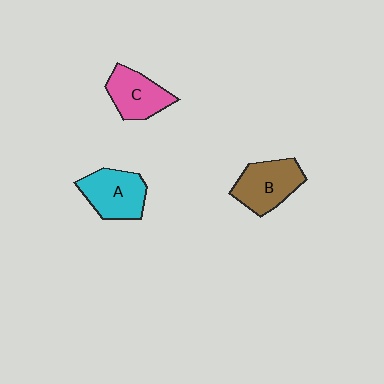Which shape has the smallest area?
Shape C (pink).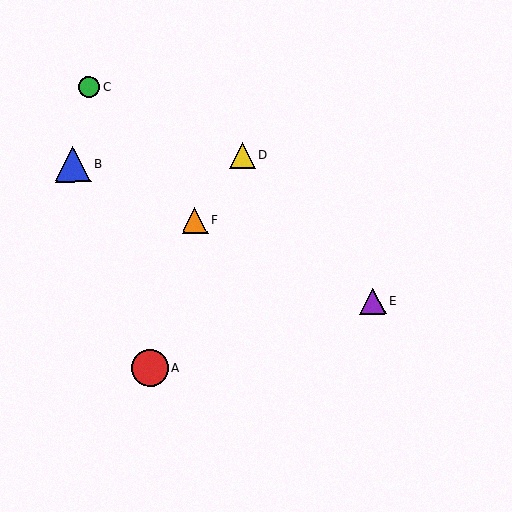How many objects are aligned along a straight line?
3 objects (B, E, F) are aligned along a straight line.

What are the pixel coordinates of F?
Object F is at (195, 220).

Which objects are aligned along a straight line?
Objects B, E, F are aligned along a straight line.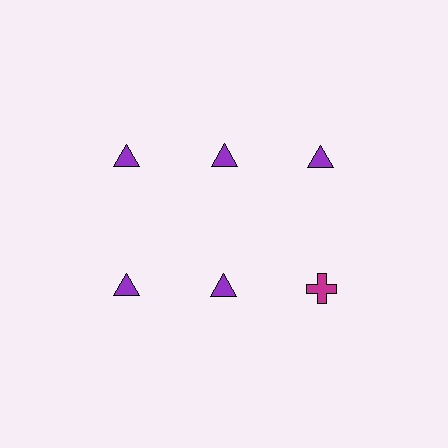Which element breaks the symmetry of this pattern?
The magenta cross in the second row, center column breaks the symmetry. All other shapes are purple triangles.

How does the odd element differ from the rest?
It differs in both color (magenta instead of purple) and shape (cross instead of triangle).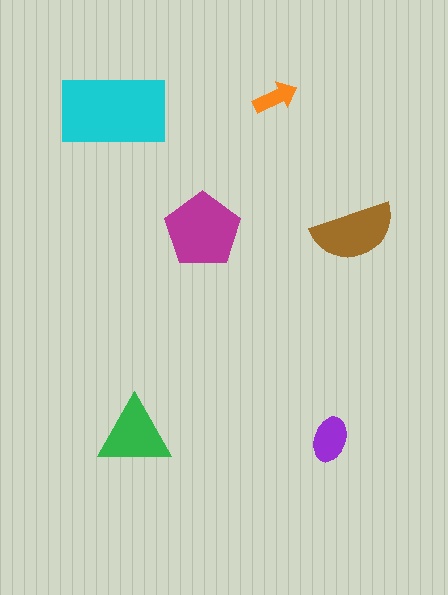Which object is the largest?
The cyan rectangle.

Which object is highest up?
The orange arrow is topmost.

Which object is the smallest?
The orange arrow.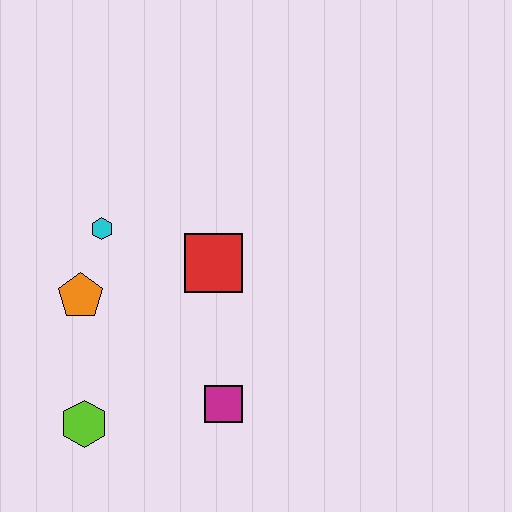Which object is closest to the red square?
The cyan hexagon is closest to the red square.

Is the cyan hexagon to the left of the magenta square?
Yes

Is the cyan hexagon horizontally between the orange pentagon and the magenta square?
Yes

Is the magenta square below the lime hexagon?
No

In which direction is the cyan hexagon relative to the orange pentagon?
The cyan hexagon is above the orange pentagon.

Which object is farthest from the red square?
The lime hexagon is farthest from the red square.